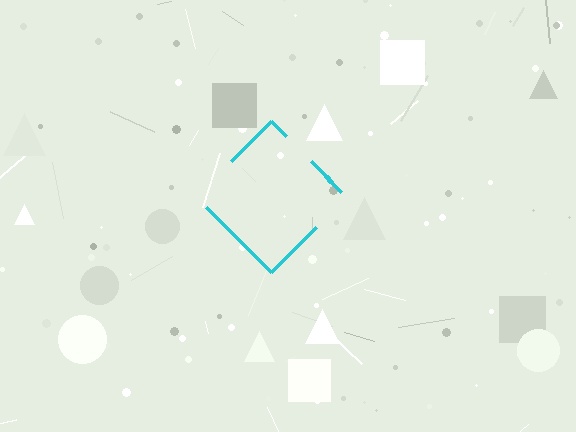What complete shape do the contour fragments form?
The contour fragments form a diamond.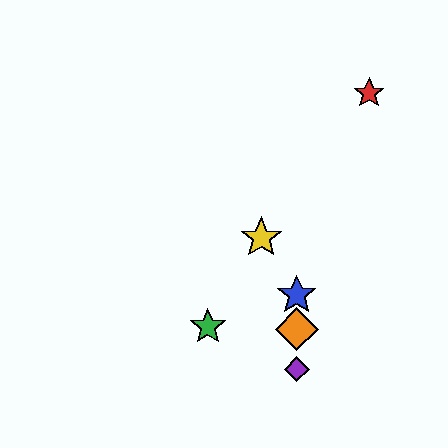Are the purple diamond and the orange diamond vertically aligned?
Yes, both are at x≈297.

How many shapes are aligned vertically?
3 shapes (the blue star, the purple diamond, the orange diamond) are aligned vertically.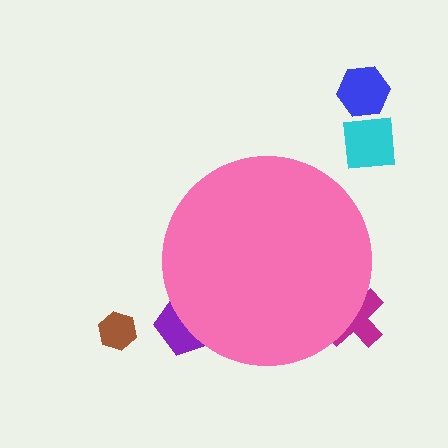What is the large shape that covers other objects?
A pink circle.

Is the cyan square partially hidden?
No, the cyan square is fully visible.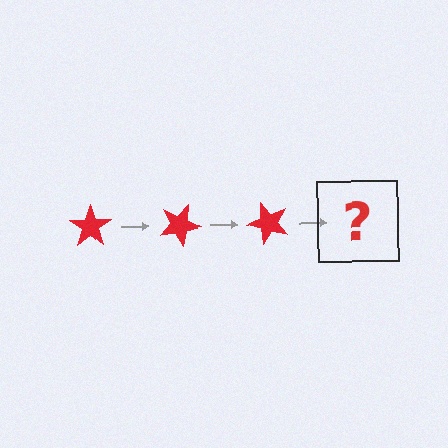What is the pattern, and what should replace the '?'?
The pattern is that the star rotates 25 degrees each step. The '?' should be a red star rotated 75 degrees.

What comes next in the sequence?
The next element should be a red star rotated 75 degrees.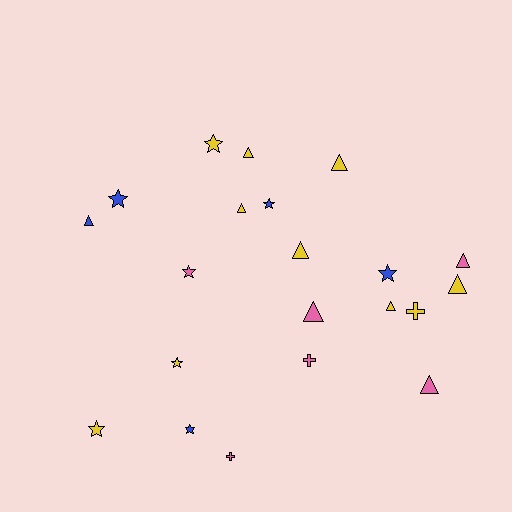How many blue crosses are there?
There are no blue crosses.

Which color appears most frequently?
Yellow, with 10 objects.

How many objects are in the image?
There are 21 objects.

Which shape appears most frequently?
Triangle, with 10 objects.